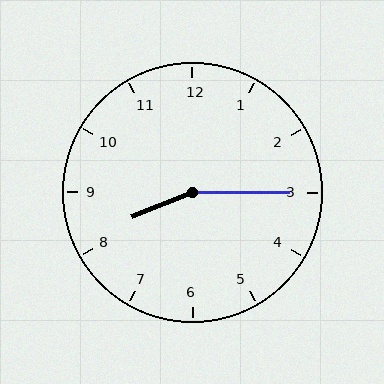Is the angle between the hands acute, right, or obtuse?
It is obtuse.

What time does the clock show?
8:15.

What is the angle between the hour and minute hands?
Approximately 158 degrees.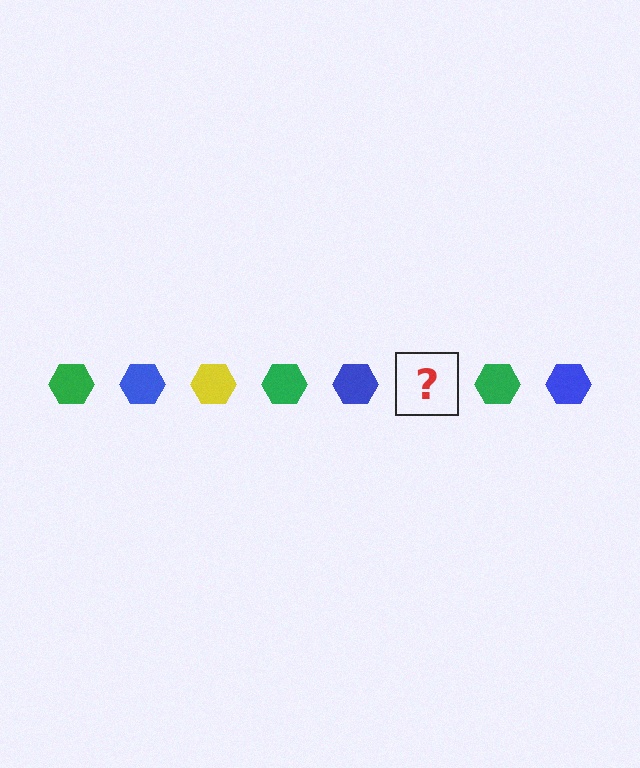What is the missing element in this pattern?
The missing element is a yellow hexagon.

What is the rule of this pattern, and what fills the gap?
The rule is that the pattern cycles through green, blue, yellow hexagons. The gap should be filled with a yellow hexagon.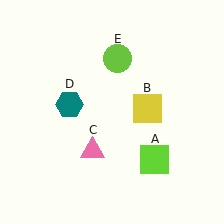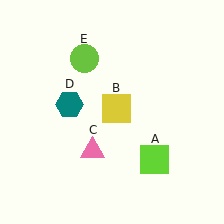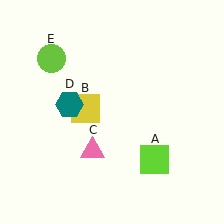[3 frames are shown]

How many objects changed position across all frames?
2 objects changed position: yellow square (object B), lime circle (object E).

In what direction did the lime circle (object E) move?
The lime circle (object E) moved left.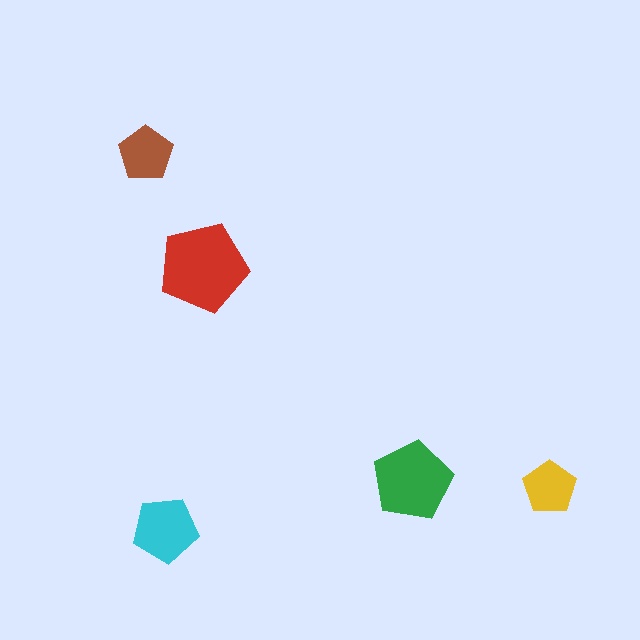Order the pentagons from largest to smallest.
the red one, the green one, the cyan one, the brown one, the yellow one.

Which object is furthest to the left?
The brown pentagon is leftmost.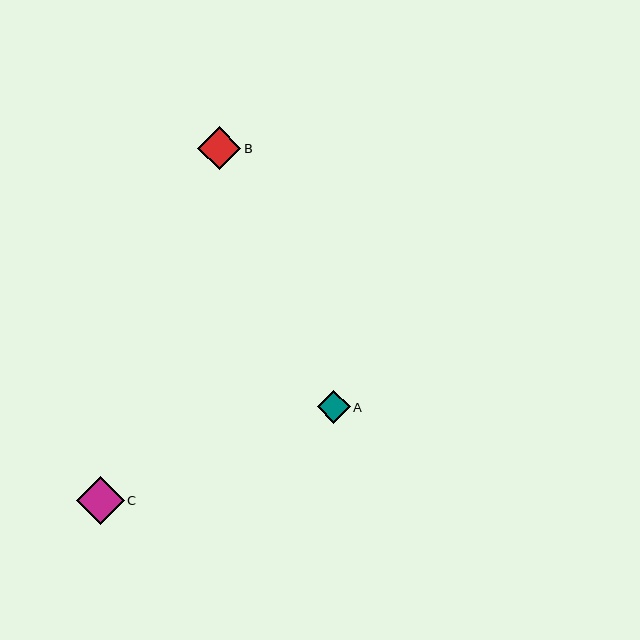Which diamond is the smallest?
Diamond A is the smallest with a size of approximately 33 pixels.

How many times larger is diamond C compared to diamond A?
Diamond C is approximately 1.4 times the size of diamond A.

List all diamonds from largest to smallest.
From largest to smallest: C, B, A.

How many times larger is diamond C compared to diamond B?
Diamond C is approximately 1.1 times the size of diamond B.